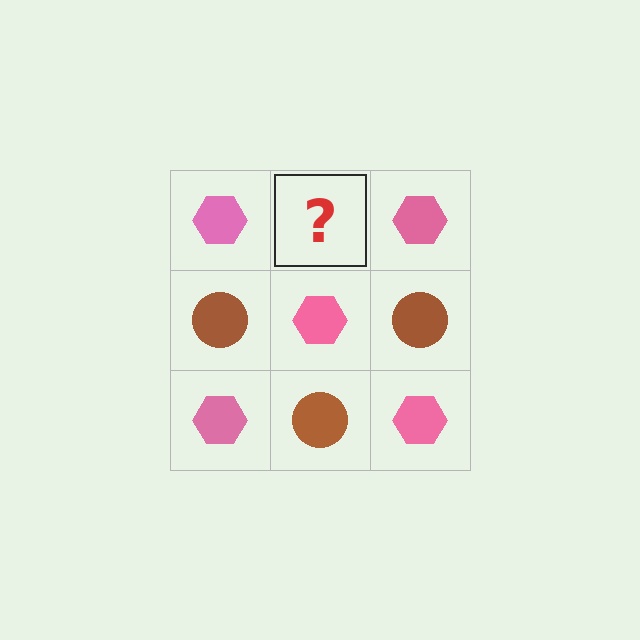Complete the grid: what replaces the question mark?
The question mark should be replaced with a brown circle.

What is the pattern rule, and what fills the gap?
The rule is that it alternates pink hexagon and brown circle in a checkerboard pattern. The gap should be filled with a brown circle.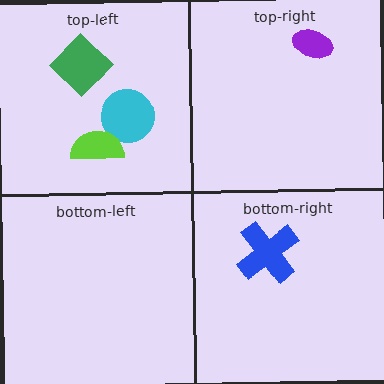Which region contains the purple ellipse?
The top-right region.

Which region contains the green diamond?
The top-left region.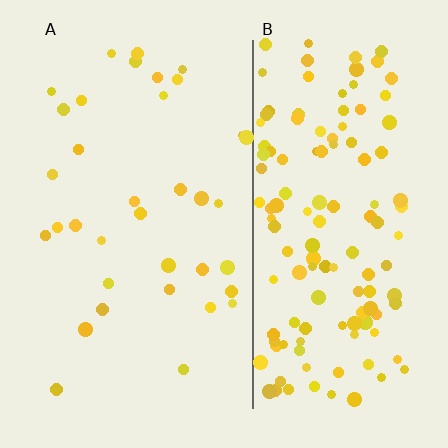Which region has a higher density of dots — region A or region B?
B (the right).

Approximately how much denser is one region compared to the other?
Approximately 3.8× — region B over region A.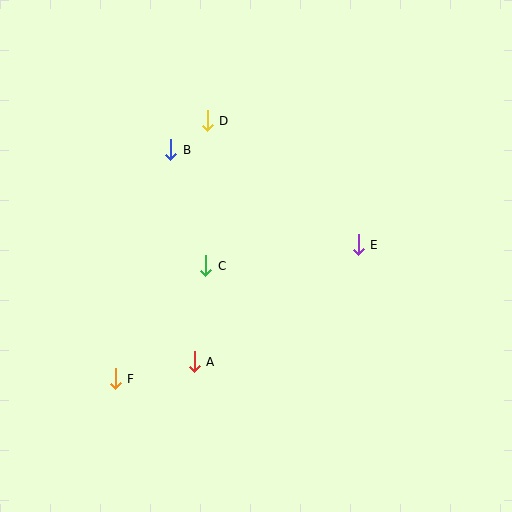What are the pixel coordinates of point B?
Point B is at (171, 150).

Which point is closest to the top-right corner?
Point E is closest to the top-right corner.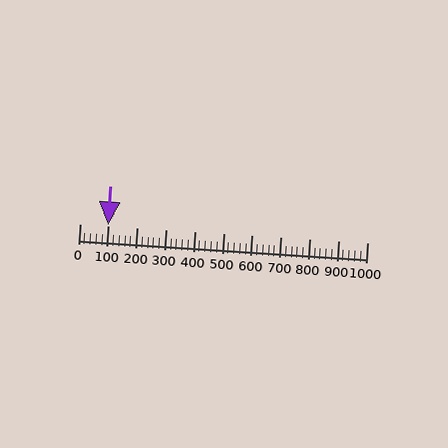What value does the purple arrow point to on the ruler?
The purple arrow points to approximately 100.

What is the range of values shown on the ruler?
The ruler shows values from 0 to 1000.